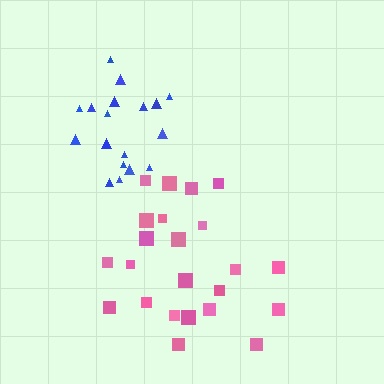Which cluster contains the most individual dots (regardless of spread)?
Pink (23).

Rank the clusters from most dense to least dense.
blue, pink.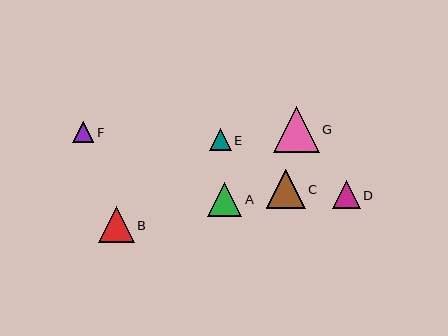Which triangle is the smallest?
Triangle F is the smallest with a size of approximately 21 pixels.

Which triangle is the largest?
Triangle G is the largest with a size of approximately 46 pixels.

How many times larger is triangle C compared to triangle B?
Triangle C is approximately 1.1 times the size of triangle B.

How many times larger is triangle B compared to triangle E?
Triangle B is approximately 1.6 times the size of triangle E.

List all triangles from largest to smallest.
From largest to smallest: G, C, B, A, D, E, F.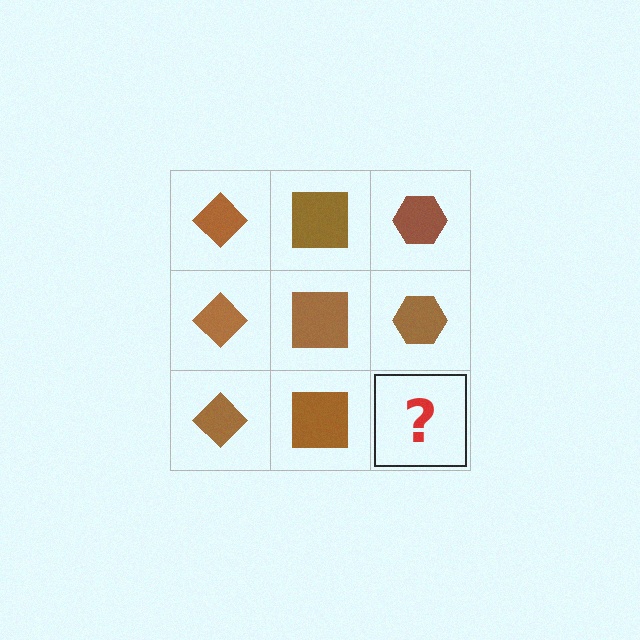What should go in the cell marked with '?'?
The missing cell should contain a brown hexagon.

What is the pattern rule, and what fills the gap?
The rule is that each column has a consistent shape. The gap should be filled with a brown hexagon.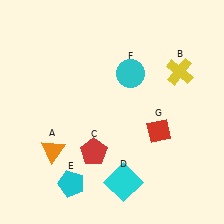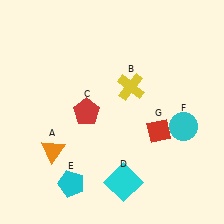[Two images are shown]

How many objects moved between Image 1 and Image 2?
3 objects moved between the two images.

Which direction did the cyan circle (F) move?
The cyan circle (F) moved right.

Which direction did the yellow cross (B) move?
The yellow cross (B) moved left.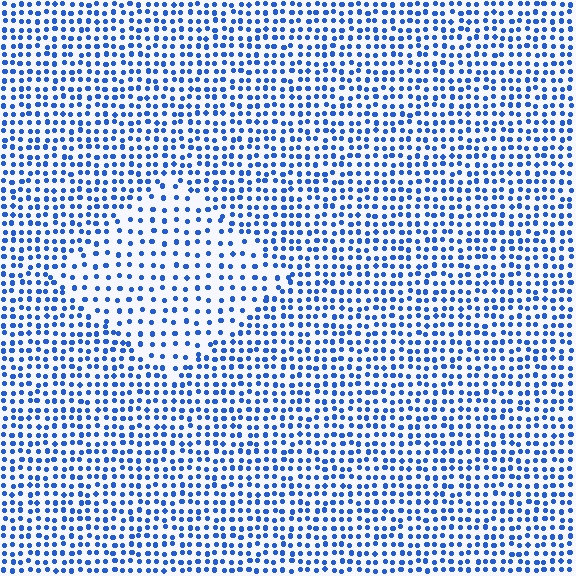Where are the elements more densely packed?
The elements are more densely packed outside the diamond boundary.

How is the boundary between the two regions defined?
The boundary is defined by a change in element density (approximately 1.8x ratio). All elements are the same color, size, and shape.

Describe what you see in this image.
The image contains small blue elements arranged at two different densities. A diamond-shaped region is visible where the elements are less densely packed than the surrounding area.